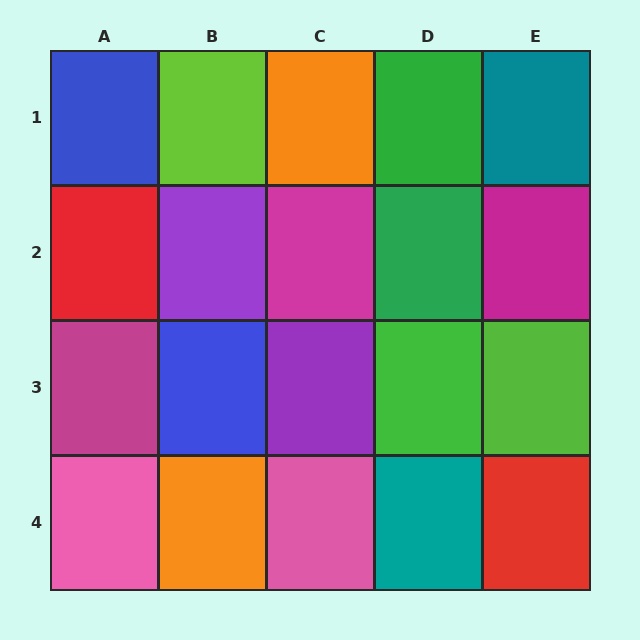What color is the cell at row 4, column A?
Pink.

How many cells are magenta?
3 cells are magenta.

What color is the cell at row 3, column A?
Magenta.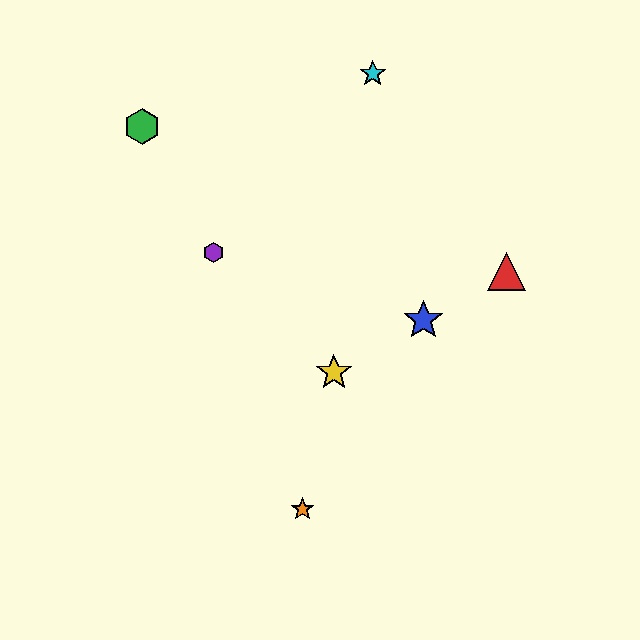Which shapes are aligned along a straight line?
The red triangle, the blue star, the yellow star are aligned along a straight line.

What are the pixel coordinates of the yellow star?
The yellow star is at (334, 372).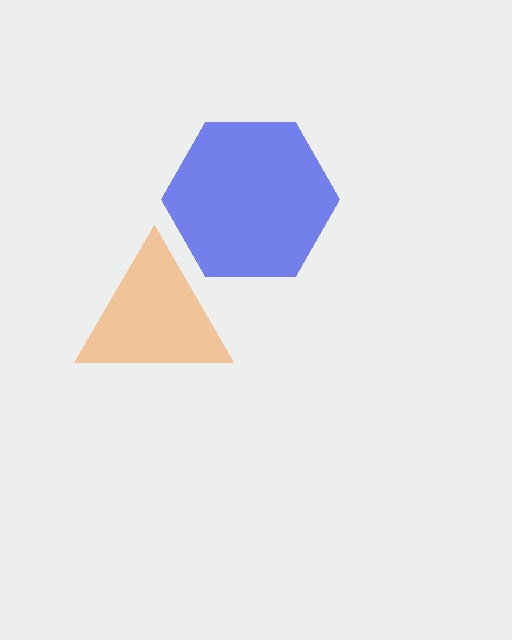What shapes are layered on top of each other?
The layered shapes are: a blue hexagon, an orange triangle.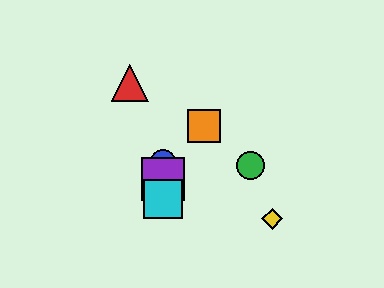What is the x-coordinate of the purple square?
The purple square is at x≈163.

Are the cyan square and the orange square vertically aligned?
No, the cyan square is at x≈163 and the orange square is at x≈204.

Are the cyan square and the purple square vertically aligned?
Yes, both are at x≈163.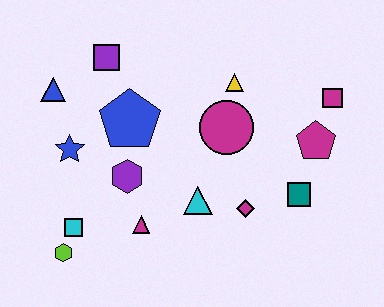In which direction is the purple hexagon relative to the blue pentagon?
The purple hexagon is below the blue pentagon.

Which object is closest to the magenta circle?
The yellow triangle is closest to the magenta circle.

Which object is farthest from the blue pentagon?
The magenta square is farthest from the blue pentagon.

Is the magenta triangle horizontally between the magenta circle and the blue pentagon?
Yes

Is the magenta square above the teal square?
Yes